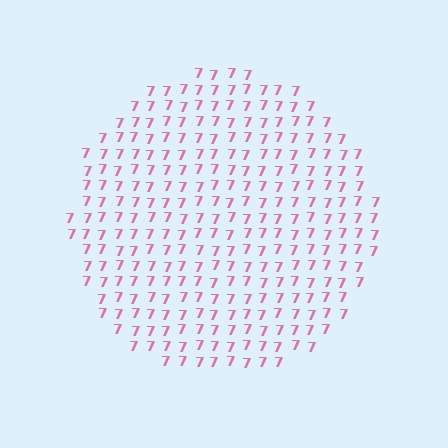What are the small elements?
The small elements are digit 7's.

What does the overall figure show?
The overall figure shows a circle.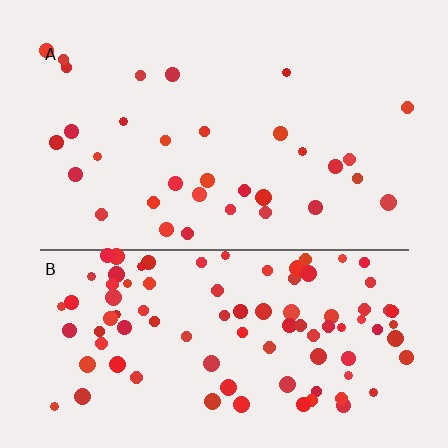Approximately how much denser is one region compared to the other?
Approximately 3.0× — region B over region A.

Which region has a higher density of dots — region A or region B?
B (the bottom).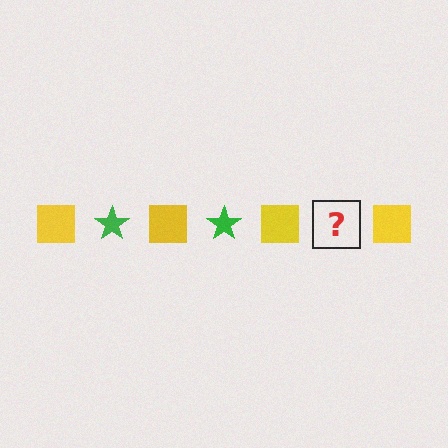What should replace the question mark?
The question mark should be replaced with a green star.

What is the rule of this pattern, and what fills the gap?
The rule is that the pattern alternates between yellow square and green star. The gap should be filled with a green star.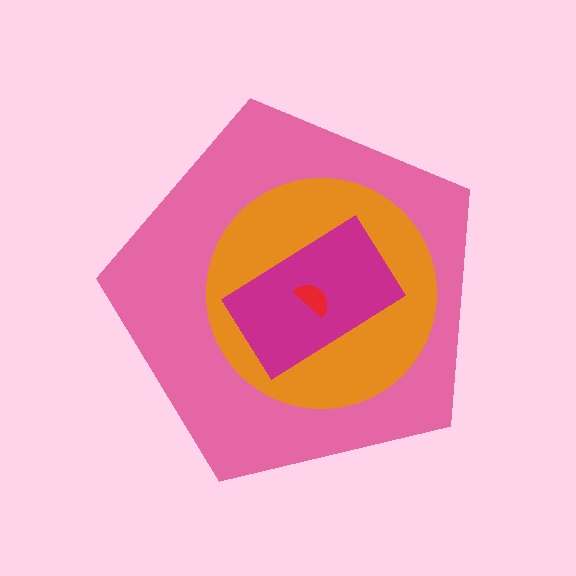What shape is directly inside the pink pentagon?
The orange circle.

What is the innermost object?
The red semicircle.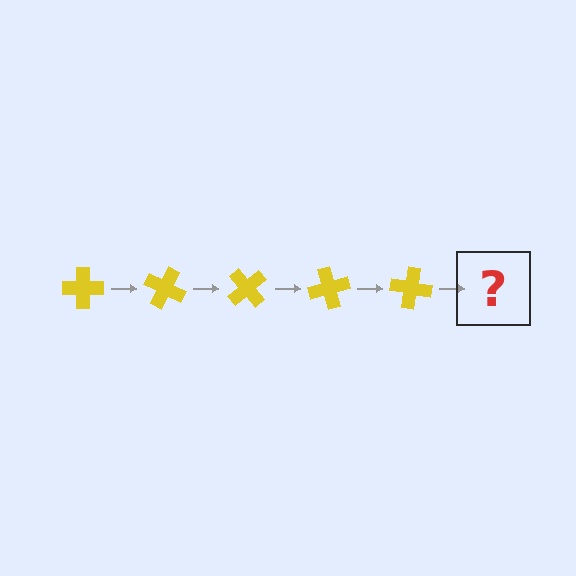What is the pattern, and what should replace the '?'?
The pattern is that the cross rotates 25 degrees each step. The '?' should be a yellow cross rotated 125 degrees.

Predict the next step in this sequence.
The next step is a yellow cross rotated 125 degrees.